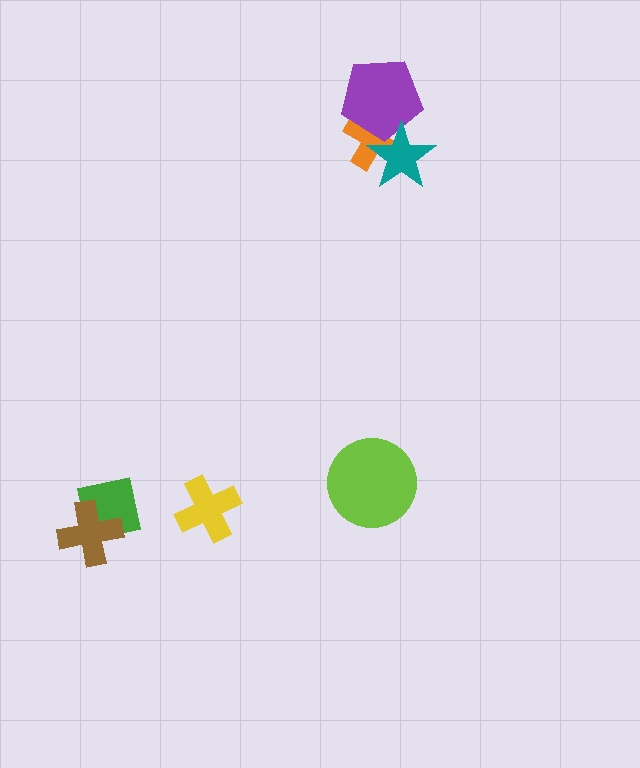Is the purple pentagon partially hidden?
Yes, it is partially covered by another shape.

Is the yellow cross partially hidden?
No, no other shape covers it.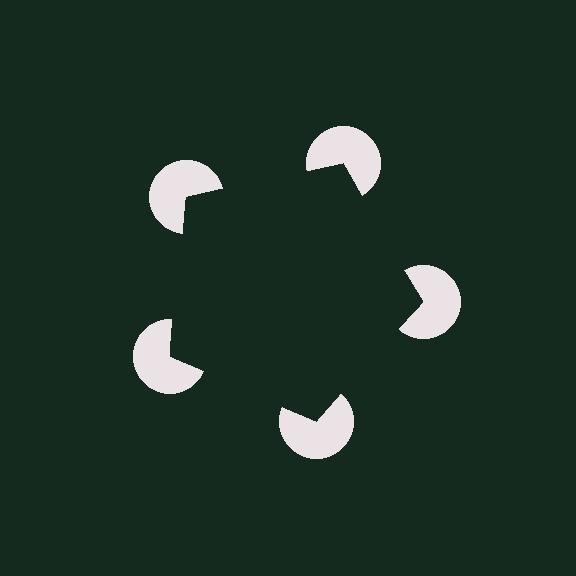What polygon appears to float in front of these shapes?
An illusory pentagon — its edges are inferred from the aligned wedge cuts in the pac-man discs, not physically drawn.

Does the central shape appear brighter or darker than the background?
It typically appears slightly darker than the background, even though no actual brightness change is drawn.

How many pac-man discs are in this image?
There are 5 — one at each vertex of the illusory pentagon.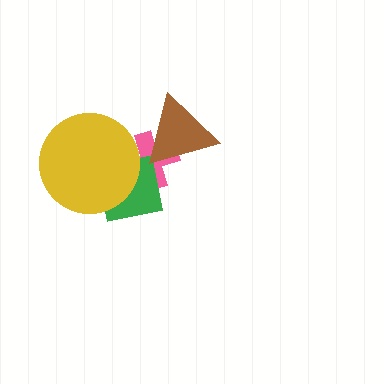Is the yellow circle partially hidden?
No, no other shape covers it.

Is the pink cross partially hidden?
Yes, it is partially covered by another shape.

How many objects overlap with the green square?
2 objects overlap with the green square.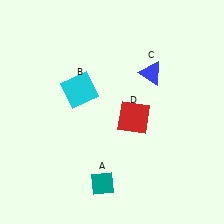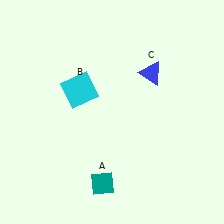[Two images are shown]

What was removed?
The red square (D) was removed in Image 2.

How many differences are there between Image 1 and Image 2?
There is 1 difference between the two images.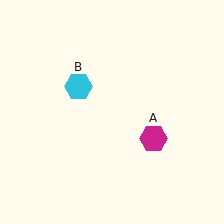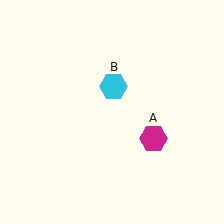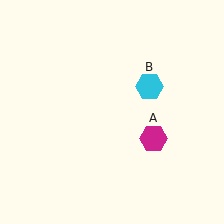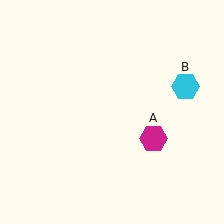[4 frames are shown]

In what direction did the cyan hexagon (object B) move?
The cyan hexagon (object B) moved right.